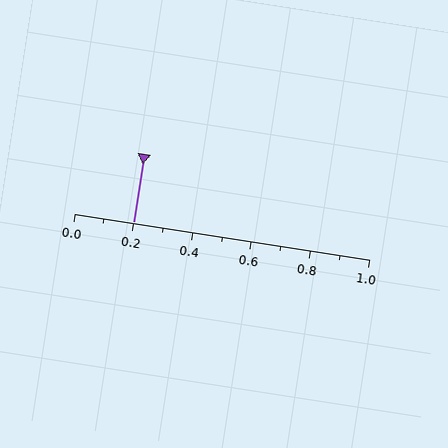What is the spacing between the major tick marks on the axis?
The major ticks are spaced 0.2 apart.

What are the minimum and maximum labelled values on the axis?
The axis runs from 0.0 to 1.0.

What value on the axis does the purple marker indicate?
The marker indicates approximately 0.2.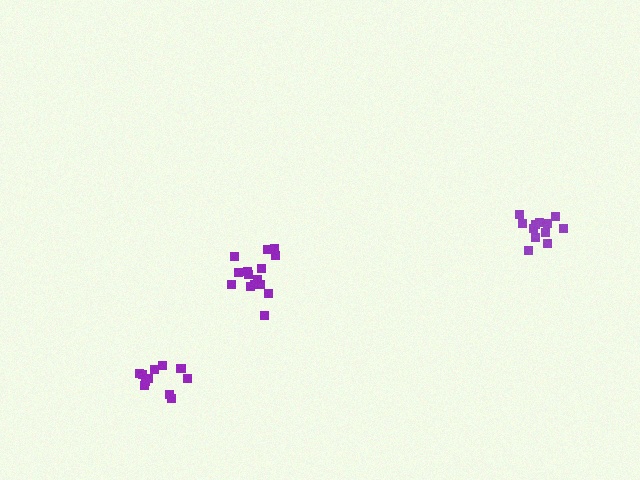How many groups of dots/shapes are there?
There are 3 groups.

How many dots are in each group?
Group 1: 12 dots, Group 2: 15 dots, Group 3: 11 dots (38 total).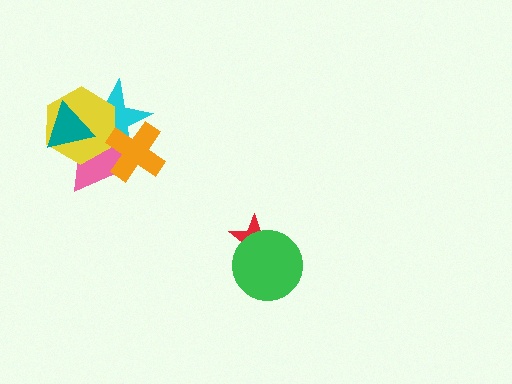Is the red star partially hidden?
Yes, it is partially covered by another shape.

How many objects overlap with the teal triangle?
3 objects overlap with the teal triangle.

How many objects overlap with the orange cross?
3 objects overlap with the orange cross.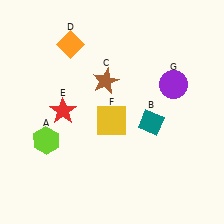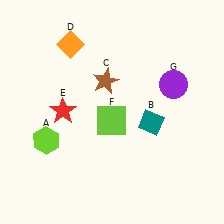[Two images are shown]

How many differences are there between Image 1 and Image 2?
There is 1 difference between the two images.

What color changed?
The square (F) changed from yellow in Image 1 to lime in Image 2.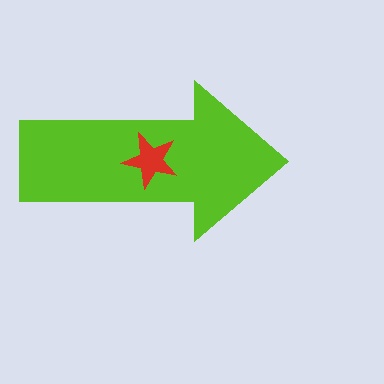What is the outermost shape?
The lime arrow.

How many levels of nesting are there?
2.